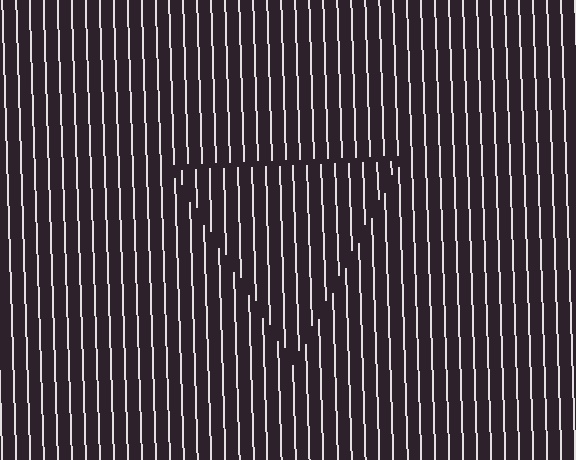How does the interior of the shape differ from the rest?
The interior of the shape contains the same grating, shifted by half a period — the contour is defined by the phase discontinuity where line-ends from the inner and outer gratings abut.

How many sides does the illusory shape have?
3 sides — the line-ends trace a triangle.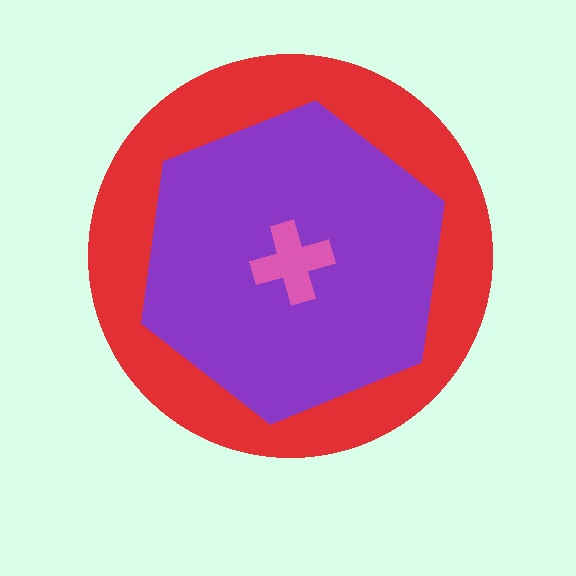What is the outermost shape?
The red circle.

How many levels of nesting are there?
3.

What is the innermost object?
The pink cross.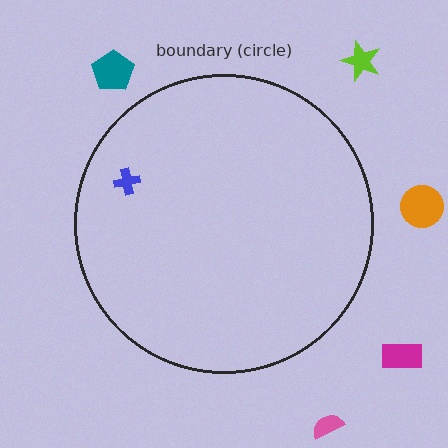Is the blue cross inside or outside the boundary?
Inside.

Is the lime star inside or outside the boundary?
Outside.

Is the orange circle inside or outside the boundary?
Outside.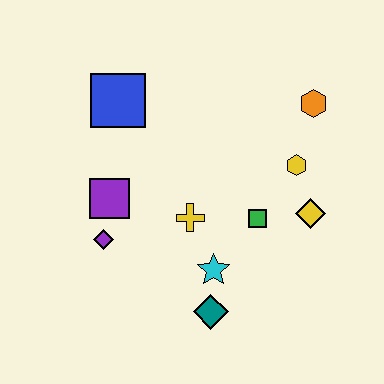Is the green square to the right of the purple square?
Yes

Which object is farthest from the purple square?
The orange hexagon is farthest from the purple square.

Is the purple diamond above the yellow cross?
No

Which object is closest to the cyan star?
The teal diamond is closest to the cyan star.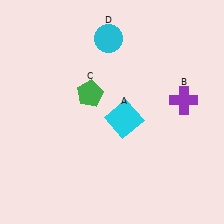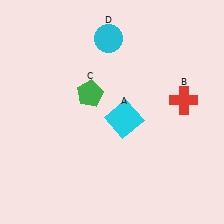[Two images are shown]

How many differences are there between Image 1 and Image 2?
There is 1 difference between the two images.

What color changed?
The cross (B) changed from purple in Image 1 to red in Image 2.